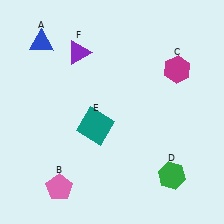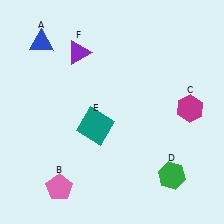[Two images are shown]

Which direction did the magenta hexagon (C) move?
The magenta hexagon (C) moved down.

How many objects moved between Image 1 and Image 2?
1 object moved between the two images.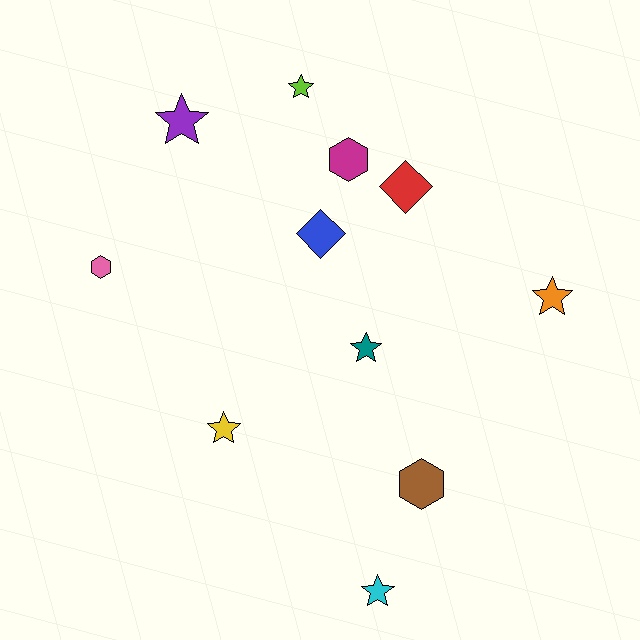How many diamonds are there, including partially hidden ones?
There are 2 diamonds.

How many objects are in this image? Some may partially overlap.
There are 11 objects.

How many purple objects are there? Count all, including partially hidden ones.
There is 1 purple object.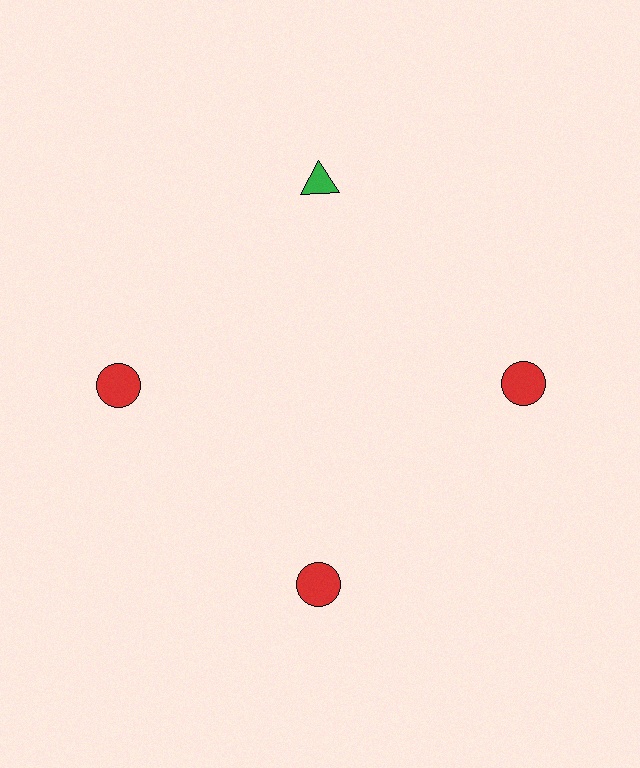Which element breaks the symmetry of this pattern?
The green triangle at roughly the 12 o'clock position breaks the symmetry. All other shapes are red circles.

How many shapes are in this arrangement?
There are 4 shapes arranged in a ring pattern.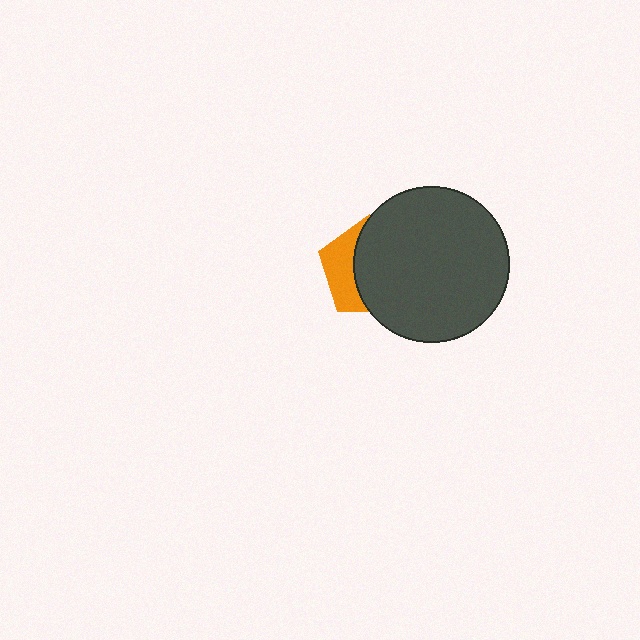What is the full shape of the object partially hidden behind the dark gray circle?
The partially hidden object is an orange pentagon.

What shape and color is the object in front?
The object in front is a dark gray circle.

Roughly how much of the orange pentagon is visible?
A small part of it is visible (roughly 35%).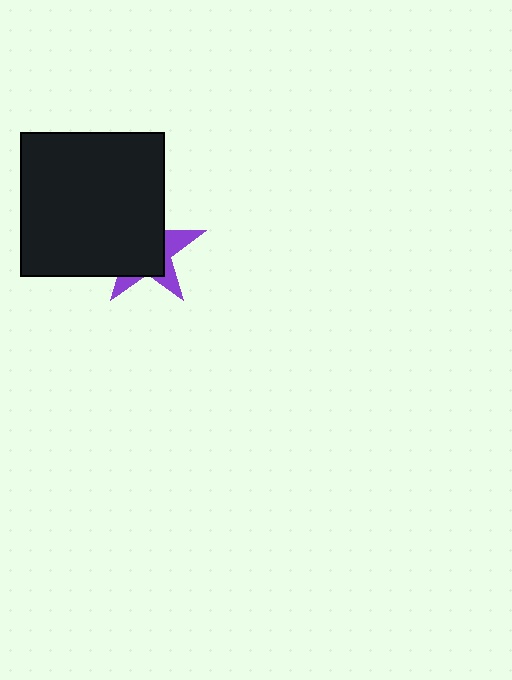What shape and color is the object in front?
The object in front is a black square.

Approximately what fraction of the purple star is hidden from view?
Roughly 69% of the purple star is hidden behind the black square.